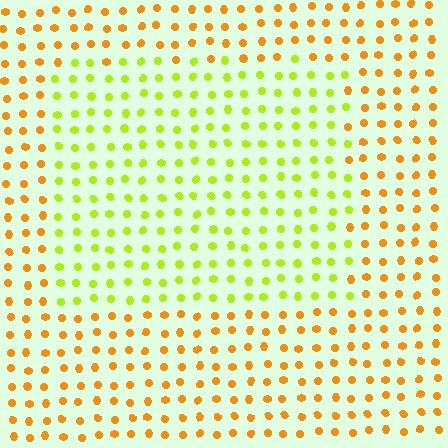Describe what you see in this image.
The image is filled with small orange elements in a uniform arrangement. A rectangle-shaped region is visible where the elements are tinted to a slightly different hue, forming a subtle color boundary.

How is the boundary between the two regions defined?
The boundary is defined purely by a slight shift in hue (about 46 degrees). Spacing, size, and orientation are identical on both sides.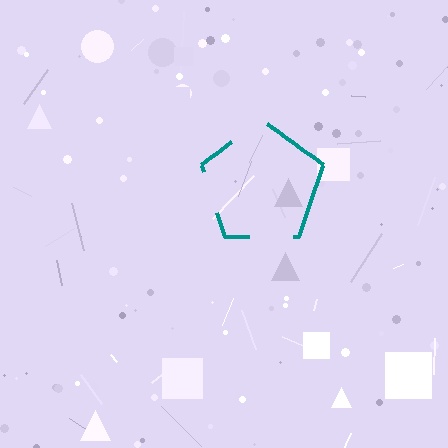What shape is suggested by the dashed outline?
The dashed outline suggests a pentagon.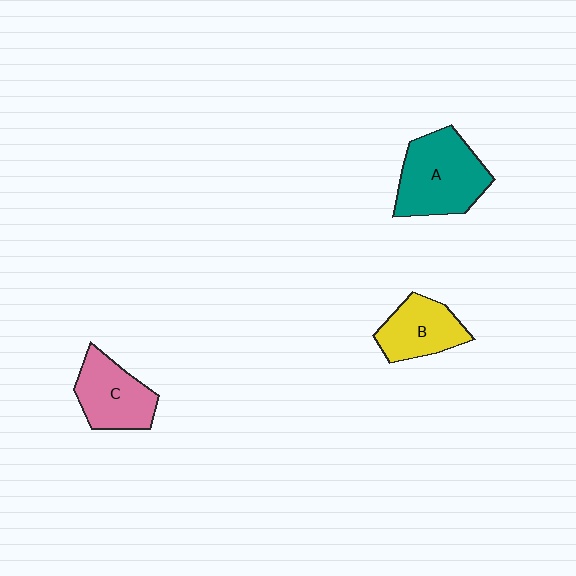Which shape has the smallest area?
Shape B (yellow).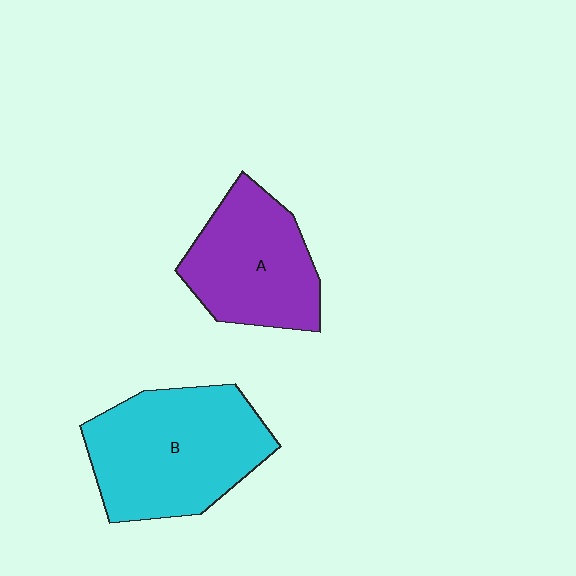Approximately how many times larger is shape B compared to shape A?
Approximately 1.3 times.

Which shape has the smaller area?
Shape A (purple).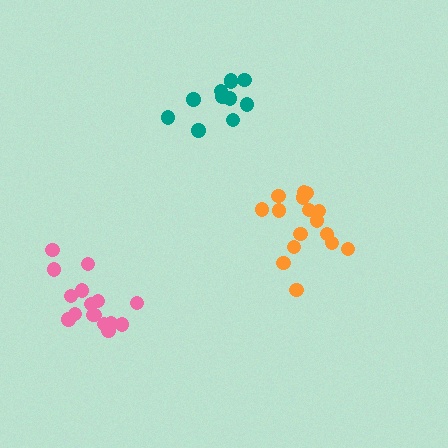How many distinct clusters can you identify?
There are 3 distinct clusters.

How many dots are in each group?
Group 1: 16 dots, Group 2: 16 dots, Group 3: 11 dots (43 total).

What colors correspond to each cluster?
The clusters are colored: orange, pink, teal.